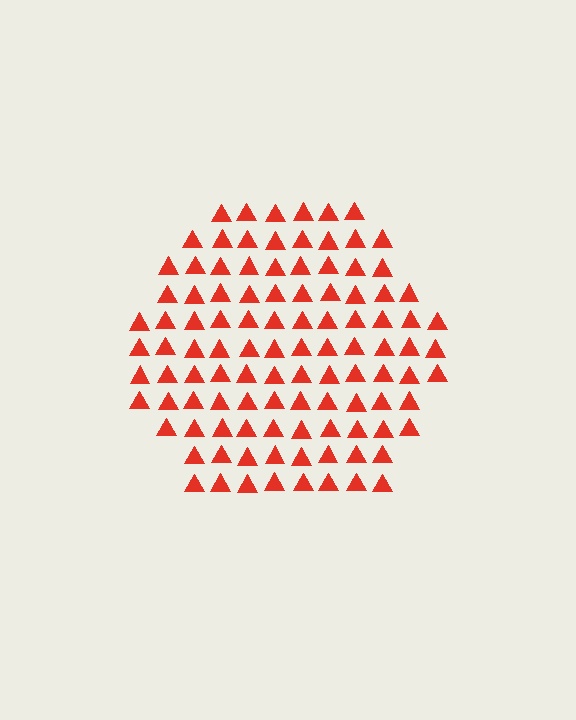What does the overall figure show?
The overall figure shows a hexagon.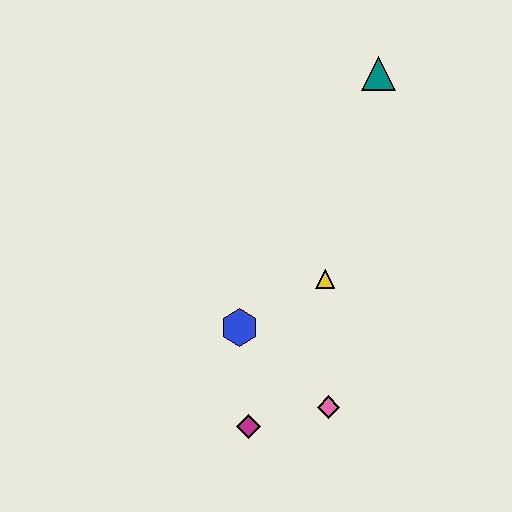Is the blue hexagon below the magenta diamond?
No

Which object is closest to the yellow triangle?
The blue hexagon is closest to the yellow triangle.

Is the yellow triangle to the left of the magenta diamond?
No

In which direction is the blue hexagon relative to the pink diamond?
The blue hexagon is to the left of the pink diamond.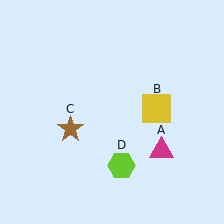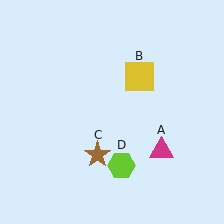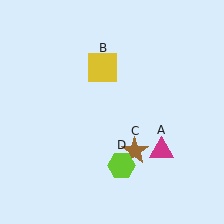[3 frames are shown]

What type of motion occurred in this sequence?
The yellow square (object B), brown star (object C) rotated counterclockwise around the center of the scene.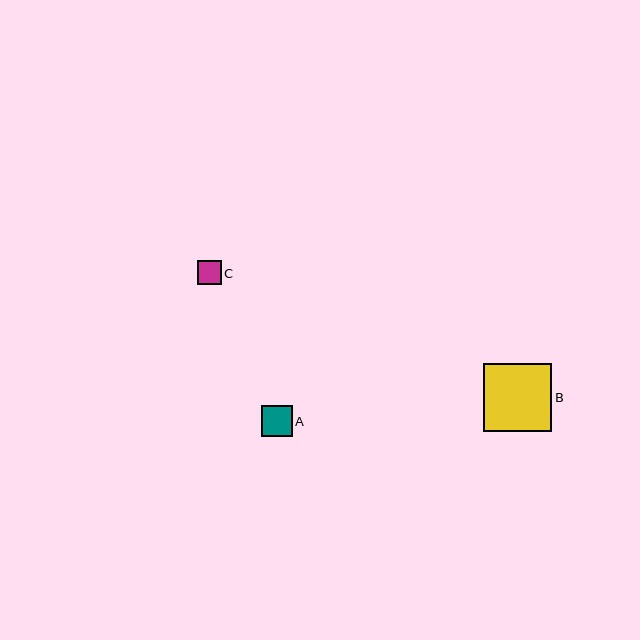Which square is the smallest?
Square C is the smallest with a size of approximately 23 pixels.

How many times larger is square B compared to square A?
Square B is approximately 2.2 times the size of square A.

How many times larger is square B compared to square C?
Square B is approximately 2.9 times the size of square C.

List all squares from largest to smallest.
From largest to smallest: B, A, C.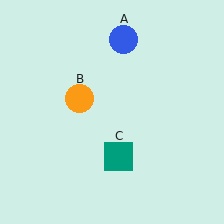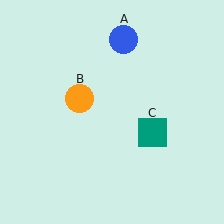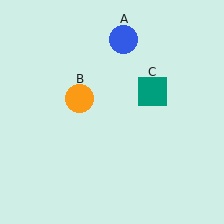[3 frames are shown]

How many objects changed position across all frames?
1 object changed position: teal square (object C).